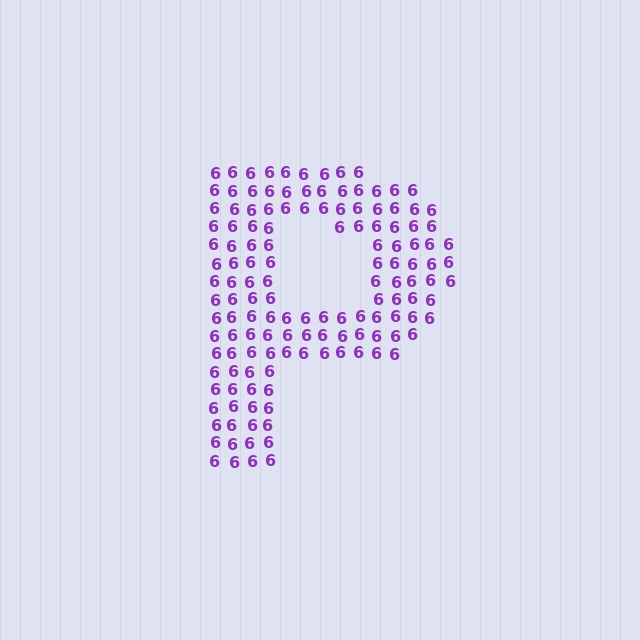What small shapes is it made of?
It is made of small digit 6's.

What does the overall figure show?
The overall figure shows the letter P.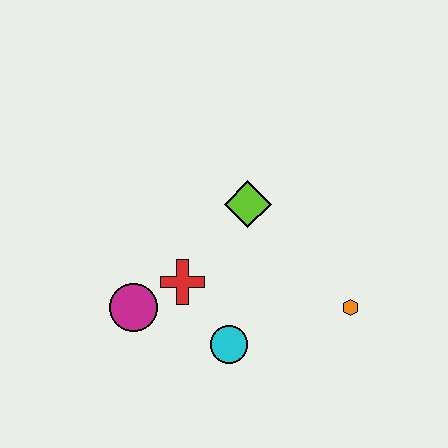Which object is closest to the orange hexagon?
The cyan circle is closest to the orange hexagon.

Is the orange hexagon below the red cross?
Yes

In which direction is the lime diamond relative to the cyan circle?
The lime diamond is above the cyan circle.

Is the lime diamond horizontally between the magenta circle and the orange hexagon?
Yes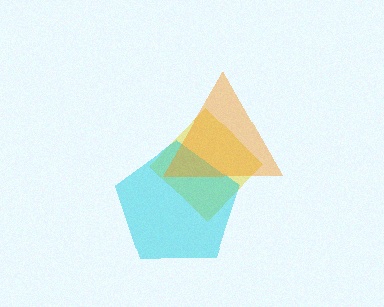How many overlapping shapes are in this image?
There are 3 overlapping shapes in the image.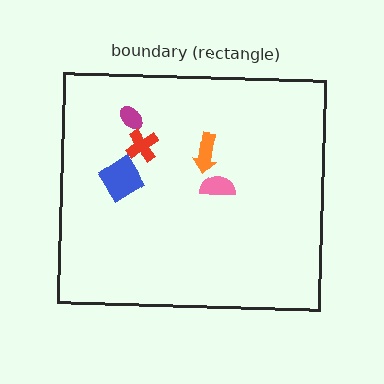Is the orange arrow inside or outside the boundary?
Inside.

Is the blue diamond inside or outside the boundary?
Inside.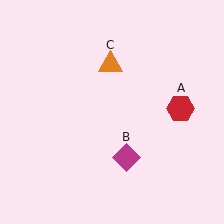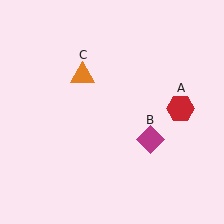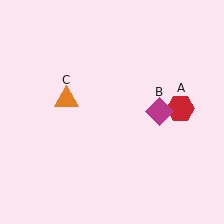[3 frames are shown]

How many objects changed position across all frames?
2 objects changed position: magenta diamond (object B), orange triangle (object C).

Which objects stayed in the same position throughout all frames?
Red hexagon (object A) remained stationary.